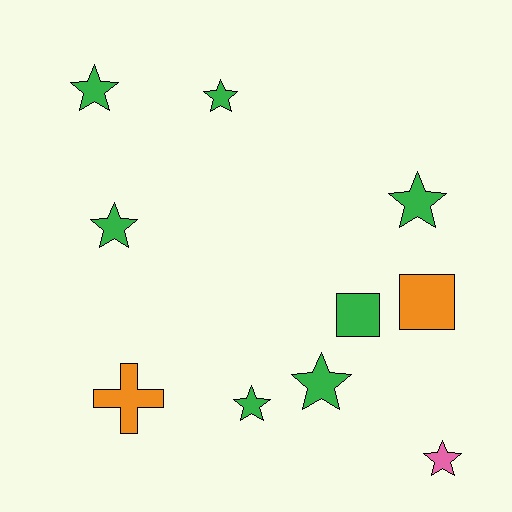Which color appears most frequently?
Green, with 7 objects.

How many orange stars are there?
There are no orange stars.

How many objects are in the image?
There are 10 objects.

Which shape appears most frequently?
Star, with 7 objects.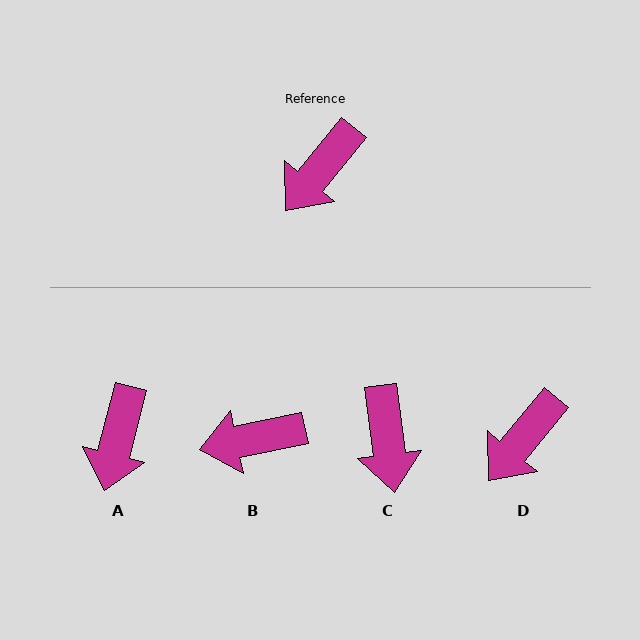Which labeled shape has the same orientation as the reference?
D.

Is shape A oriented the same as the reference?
No, it is off by about 25 degrees.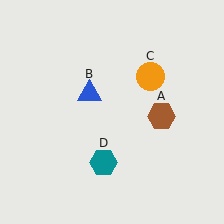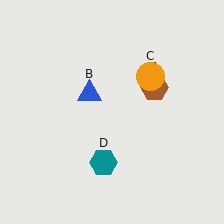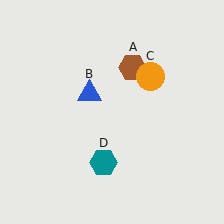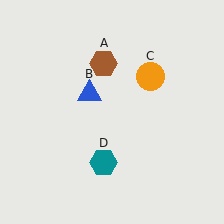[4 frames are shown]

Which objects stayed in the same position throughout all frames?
Blue triangle (object B) and orange circle (object C) and teal hexagon (object D) remained stationary.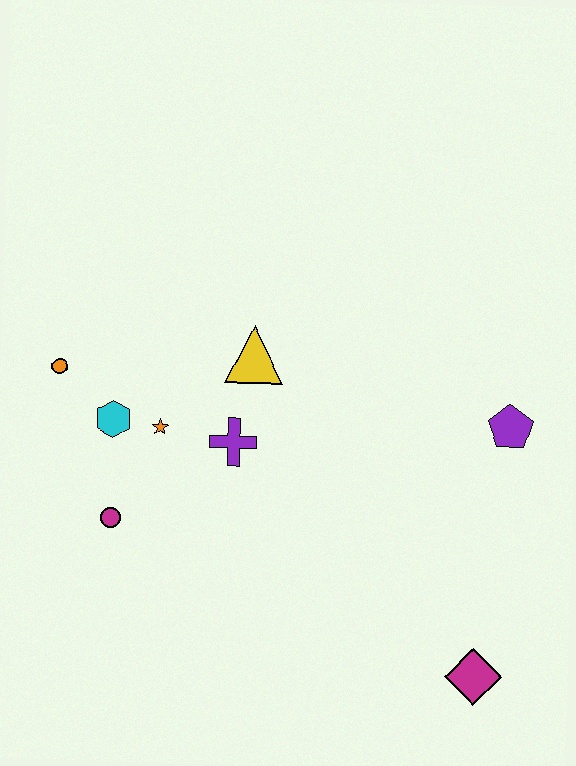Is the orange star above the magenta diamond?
Yes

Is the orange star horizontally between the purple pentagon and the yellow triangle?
No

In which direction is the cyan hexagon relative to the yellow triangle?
The cyan hexagon is to the left of the yellow triangle.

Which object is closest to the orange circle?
The cyan hexagon is closest to the orange circle.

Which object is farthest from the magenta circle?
The purple pentagon is farthest from the magenta circle.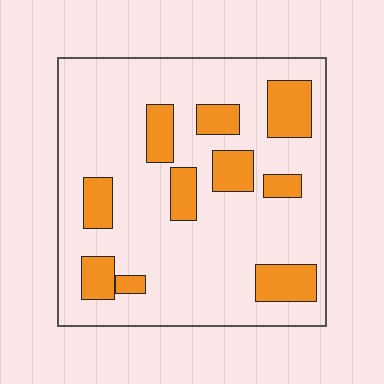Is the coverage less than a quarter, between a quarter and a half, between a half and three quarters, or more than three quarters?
Less than a quarter.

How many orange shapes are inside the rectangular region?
10.